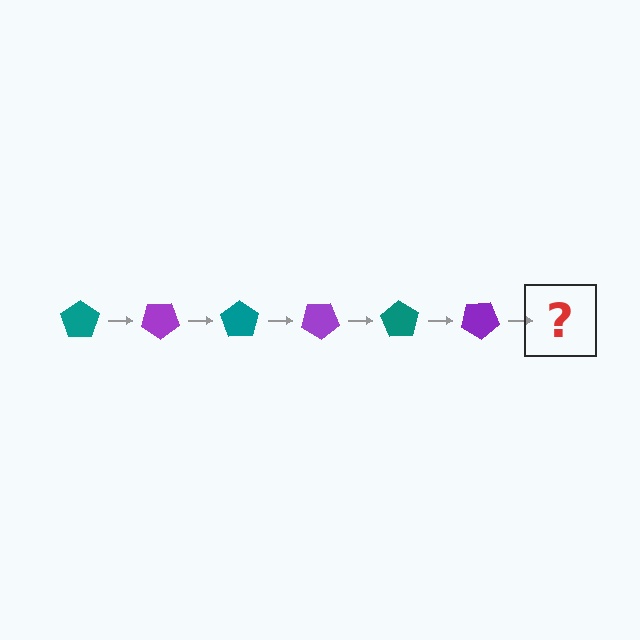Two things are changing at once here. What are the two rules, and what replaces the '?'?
The two rules are that it rotates 35 degrees each step and the color cycles through teal and purple. The '?' should be a teal pentagon, rotated 210 degrees from the start.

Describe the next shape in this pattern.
It should be a teal pentagon, rotated 210 degrees from the start.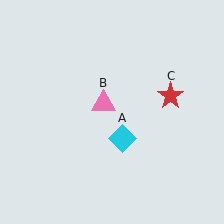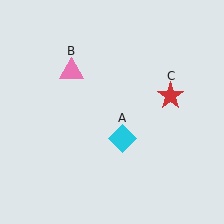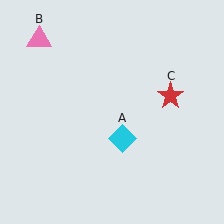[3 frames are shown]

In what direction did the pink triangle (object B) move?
The pink triangle (object B) moved up and to the left.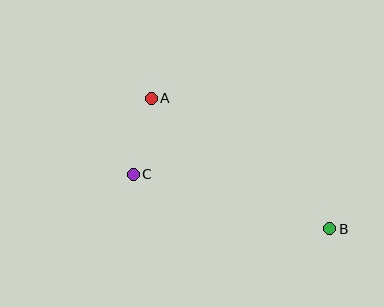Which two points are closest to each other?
Points A and C are closest to each other.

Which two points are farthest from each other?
Points A and B are farthest from each other.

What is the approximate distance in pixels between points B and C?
The distance between B and C is approximately 204 pixels.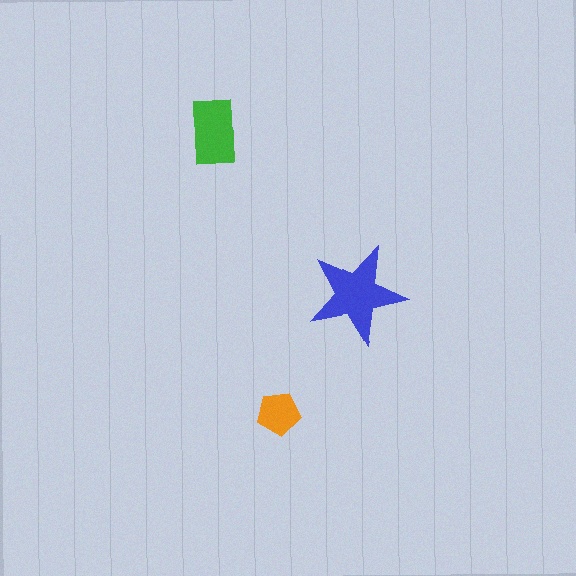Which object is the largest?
The blue star.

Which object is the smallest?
The orange pentagon.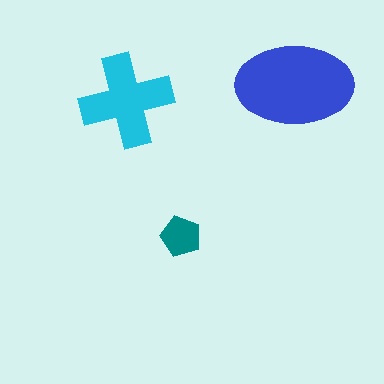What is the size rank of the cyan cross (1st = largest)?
2nd.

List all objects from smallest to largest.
The teal pentagon, the cyan cross, the blue ellipse.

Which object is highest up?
The blue ellipse is topmost.